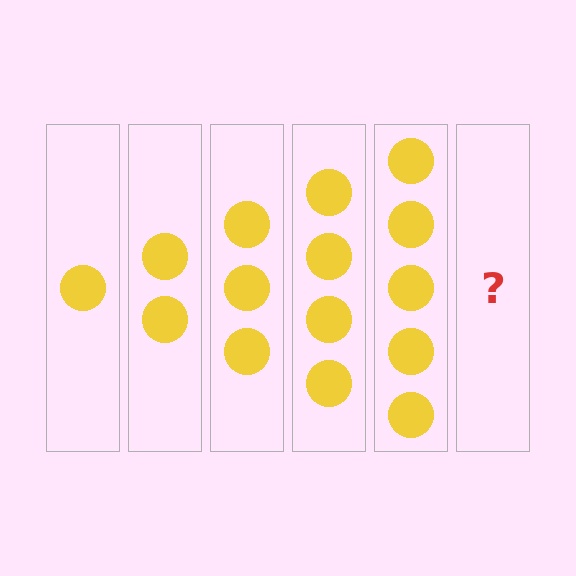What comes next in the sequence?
The next element should be 6 circles.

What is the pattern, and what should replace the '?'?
The pattern is that each step adds one more circle. The '?' should be 6 circles.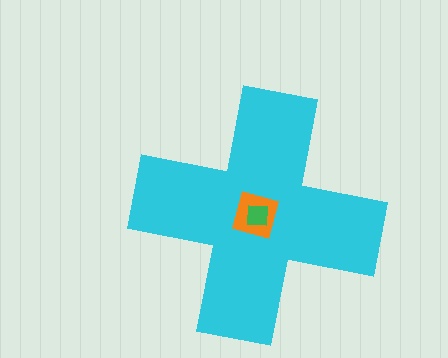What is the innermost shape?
The green square.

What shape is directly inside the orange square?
The green square.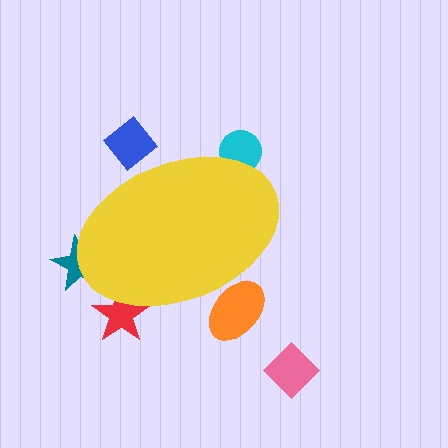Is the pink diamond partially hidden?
No, the pink diamond is fully visible.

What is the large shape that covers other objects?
A yellow ellipse.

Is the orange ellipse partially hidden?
Yes, the orange ellipse is partially hidden behind the yellow ellipse.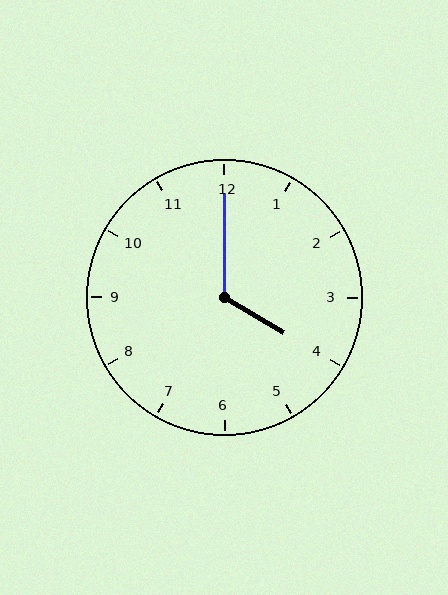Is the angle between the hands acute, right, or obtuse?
It is obtuse.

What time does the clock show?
4:00.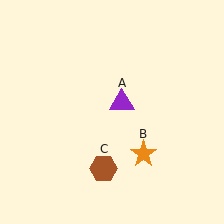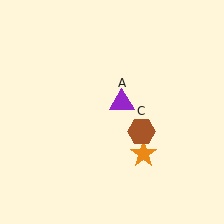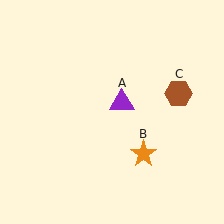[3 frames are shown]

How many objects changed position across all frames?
1 object changed position: brown hexagon (object C).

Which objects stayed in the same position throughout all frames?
Purple triangle (object A) and orange star (object B) remained stationary.